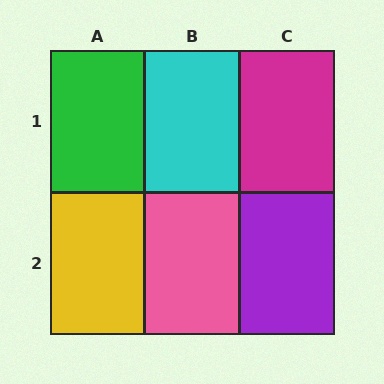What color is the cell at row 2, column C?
Purple.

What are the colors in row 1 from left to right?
Green, cyan, magenta.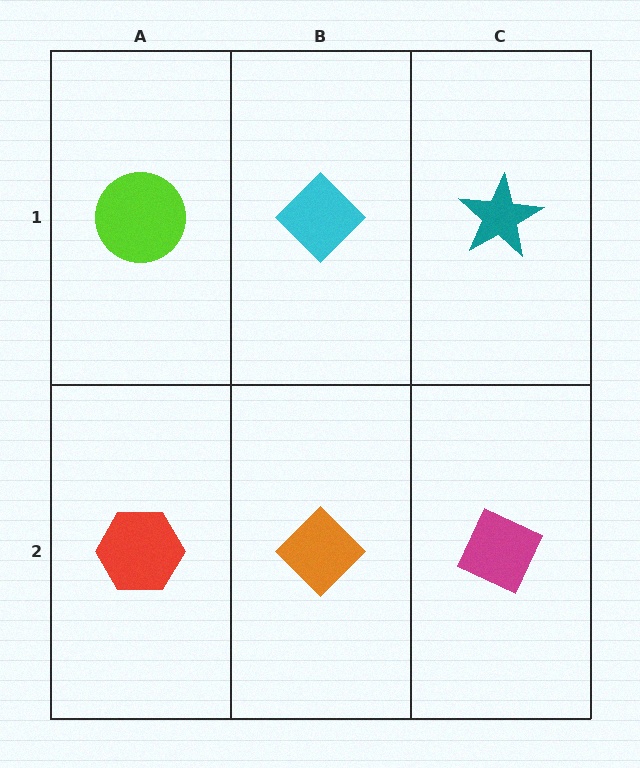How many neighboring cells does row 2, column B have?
3.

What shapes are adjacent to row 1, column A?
A red hexagon (row 2, column A), a cyan diamond (row 1, column B).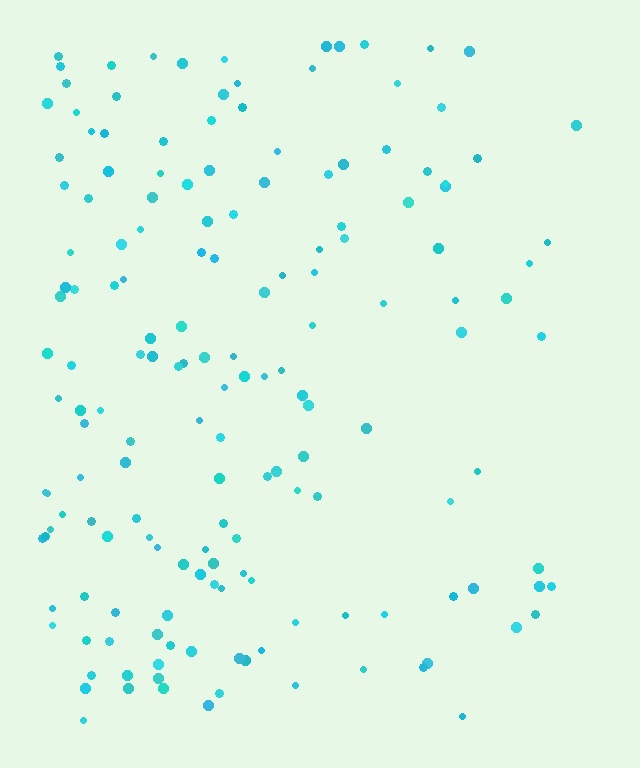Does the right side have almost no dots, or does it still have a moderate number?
Still a moderate number, just noticeably fewer than the left.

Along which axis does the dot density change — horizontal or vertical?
Horizontal.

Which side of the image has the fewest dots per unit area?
The right.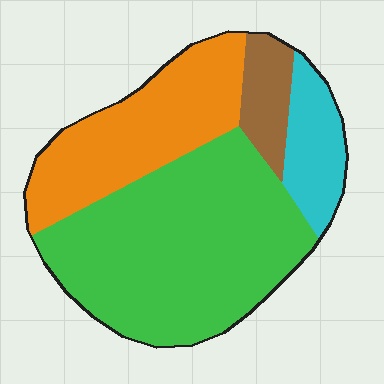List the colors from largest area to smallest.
From largest to smallest: green, orange, cyan, brown.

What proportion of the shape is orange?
Orange covers 28% of the shape.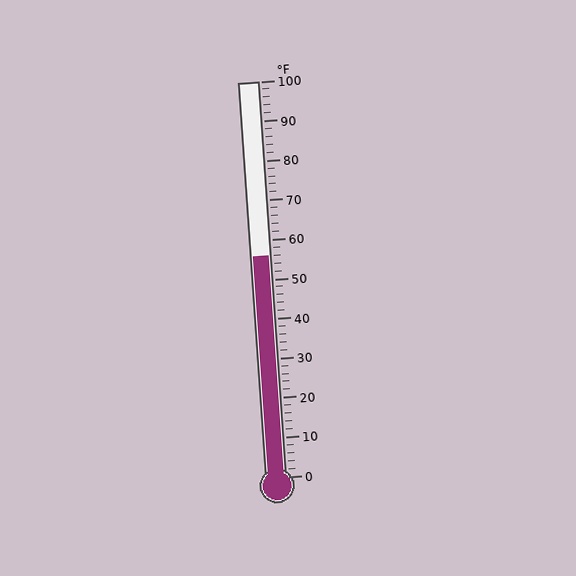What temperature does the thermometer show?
The thermometer shows approximately 56°F.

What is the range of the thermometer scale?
The thermometer scale ranges from 0°F to 100°F.